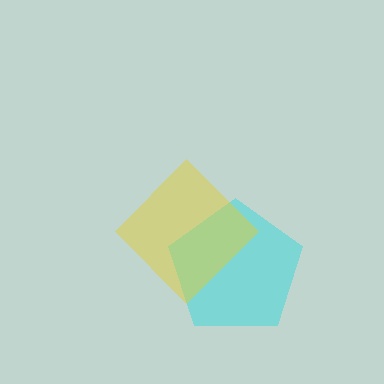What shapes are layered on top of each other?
The layered shapes are: a cyan pentagon, a yellow diamond.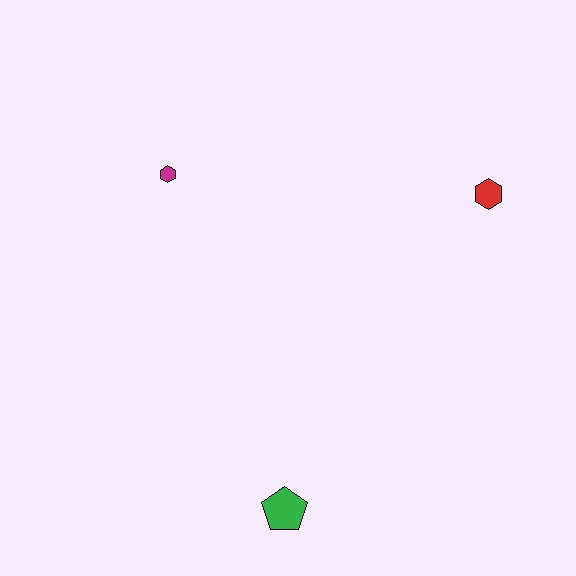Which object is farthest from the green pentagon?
The red hexagon is farthest from the green pentagon.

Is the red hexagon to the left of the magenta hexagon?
No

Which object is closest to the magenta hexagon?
The red hexagon is closest to the magenta hexagon.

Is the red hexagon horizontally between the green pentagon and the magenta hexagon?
No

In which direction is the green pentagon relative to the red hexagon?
The green pentagon is below the red hexagon.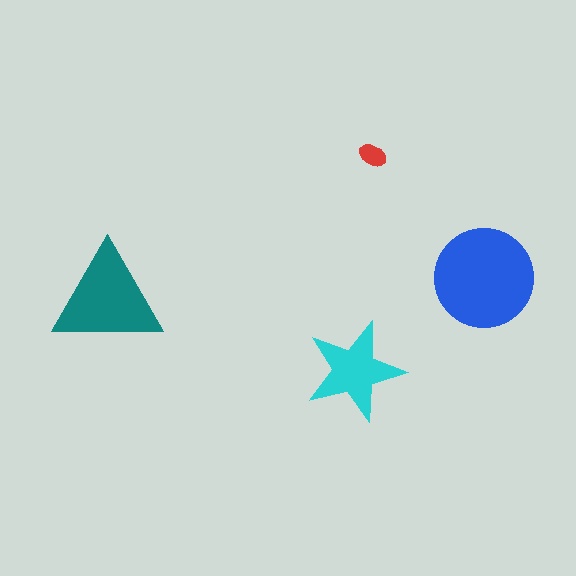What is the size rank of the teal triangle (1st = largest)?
2nd.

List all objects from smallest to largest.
The red ellipse, the cyan star, the teal triangle, the blue circle.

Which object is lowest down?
The cyan star is bottommost.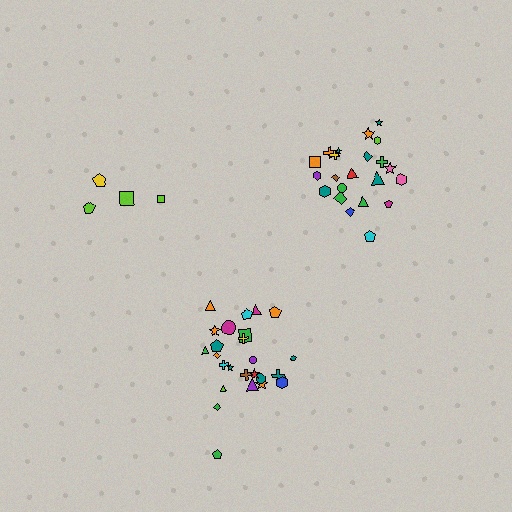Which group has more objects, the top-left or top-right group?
The top-right group.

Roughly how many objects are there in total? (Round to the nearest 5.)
Roughly 50 objects in total.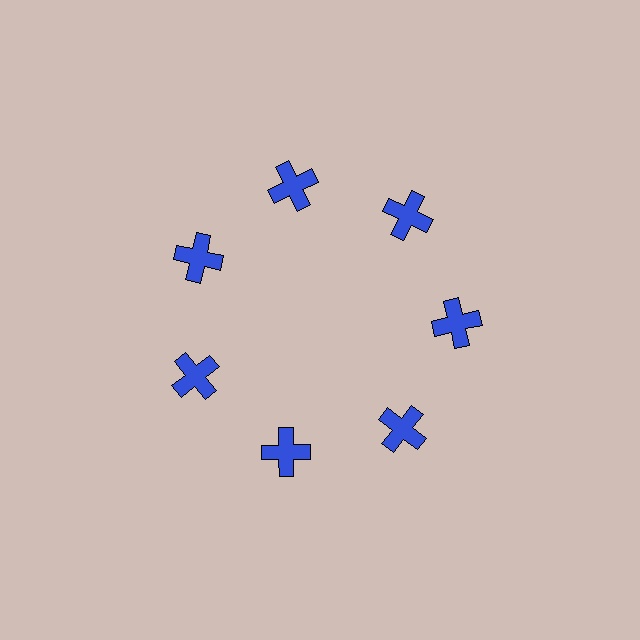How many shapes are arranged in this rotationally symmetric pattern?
There are 7 shapes, arranged in 7 groups of 1.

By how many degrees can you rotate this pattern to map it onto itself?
The pattern maps onto itself every 51 degrees of rotation.